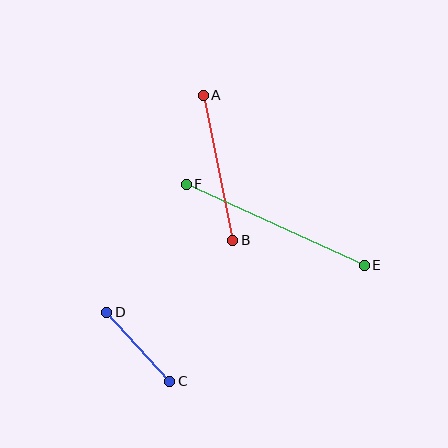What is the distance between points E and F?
The distance is approximately 196 pixels.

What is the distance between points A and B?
The distance is approximately 148 pixels.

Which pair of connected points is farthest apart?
Points E and F are farthest apart.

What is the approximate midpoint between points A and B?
The midpoint is at approximately (218, 168) pixels.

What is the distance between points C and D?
The distance is approximately 93 pixels.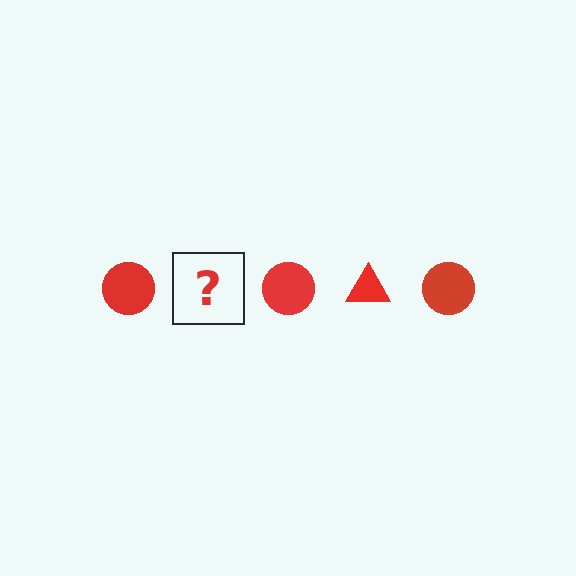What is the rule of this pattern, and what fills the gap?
The rule is that the pattern cycles through circle, triangle shapes in red. The gap should be filled with a red triangle.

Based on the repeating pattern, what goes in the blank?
The blank should be a red triangle.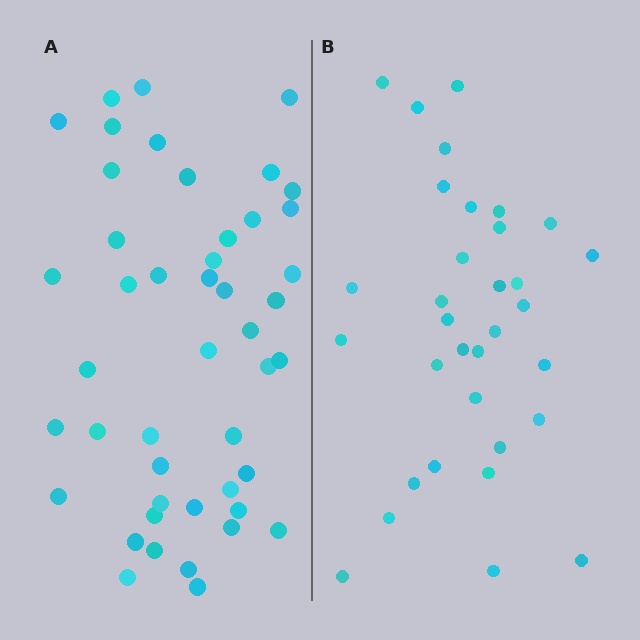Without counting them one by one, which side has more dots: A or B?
Region A (the left region) has more dots.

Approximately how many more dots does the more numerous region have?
Region A has approximately 15 more dots than region B.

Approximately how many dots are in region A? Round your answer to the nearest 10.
About 50 dots. (The exact count is 46, which rounds to 50.)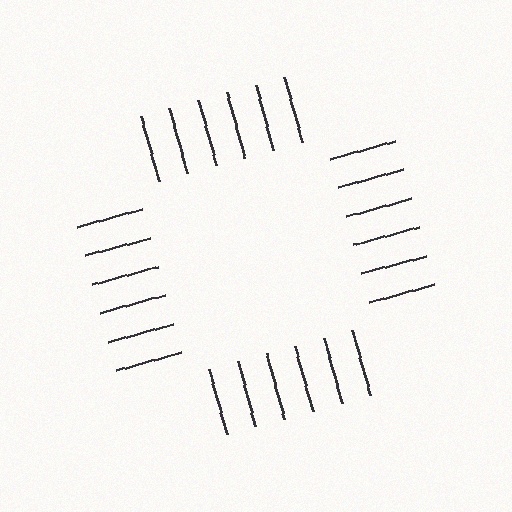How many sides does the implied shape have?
4 sides — the line-ends trace a square.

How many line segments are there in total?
24 — 6 along each of the 4 edges.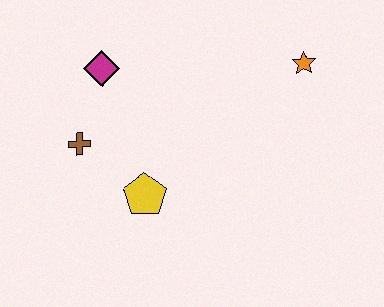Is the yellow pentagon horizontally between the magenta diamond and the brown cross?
No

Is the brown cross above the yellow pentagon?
Yes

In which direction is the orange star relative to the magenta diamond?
The orange star is to the right of the magenta diamond.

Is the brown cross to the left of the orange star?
Yes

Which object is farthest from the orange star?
The brown cross is farthest from the orange star.